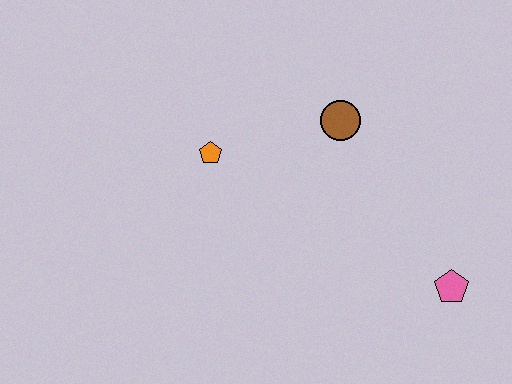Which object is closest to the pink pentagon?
The brown circle is closest to the pink pentagon.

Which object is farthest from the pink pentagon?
The orange pentagon is farthest from the pink pentagon.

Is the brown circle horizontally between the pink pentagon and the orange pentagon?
Yes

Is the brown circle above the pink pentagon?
Yes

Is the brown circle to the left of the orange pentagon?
No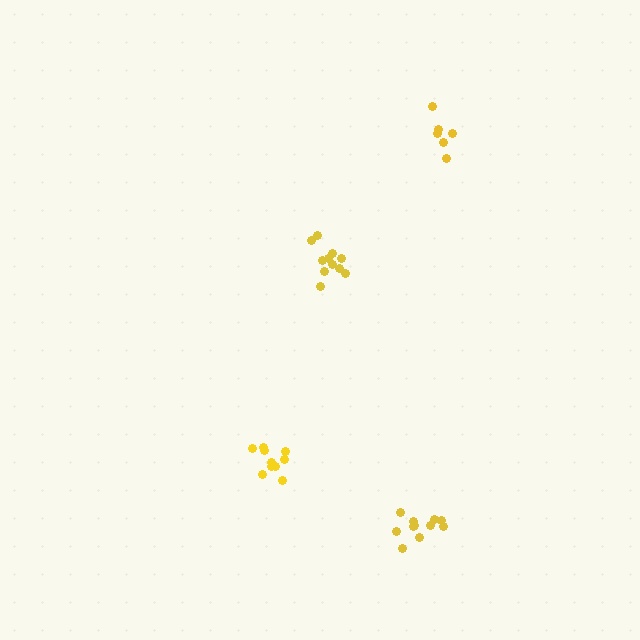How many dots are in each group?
Group 1: 11 dots, Group 2: 11 dots, Group 3: 6 dots, Group 4: 10 dots (38 total).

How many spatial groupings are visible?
There are 4 spatial groupings.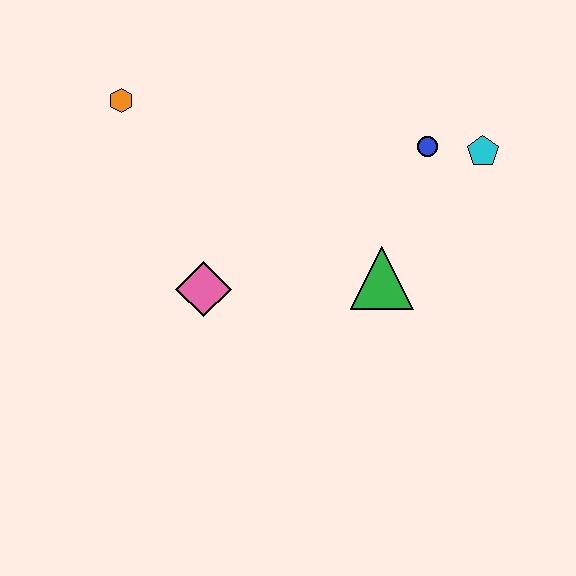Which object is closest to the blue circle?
The cyan pentagon is closest to the blue circle.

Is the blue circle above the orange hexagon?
No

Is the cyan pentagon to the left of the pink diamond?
No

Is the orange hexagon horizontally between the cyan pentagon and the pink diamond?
No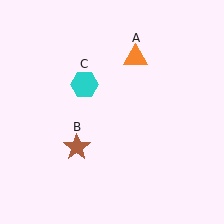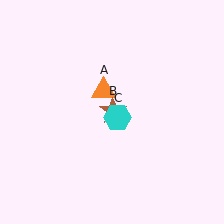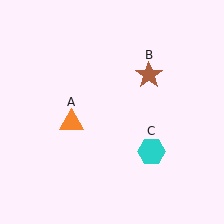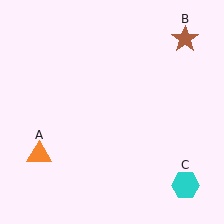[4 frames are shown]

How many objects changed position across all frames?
3 objects changed position: orange triangle (object A), brown star (object B), cyan hexagon (object C).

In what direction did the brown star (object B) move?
The brown star (object B) moved up and to the right.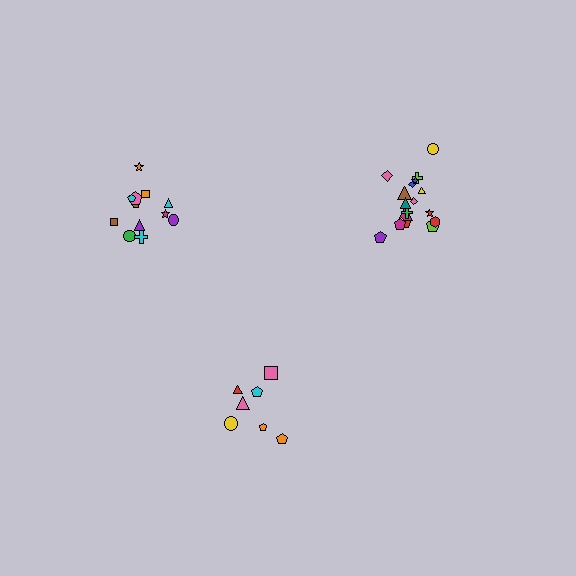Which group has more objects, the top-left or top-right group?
The top-right group.